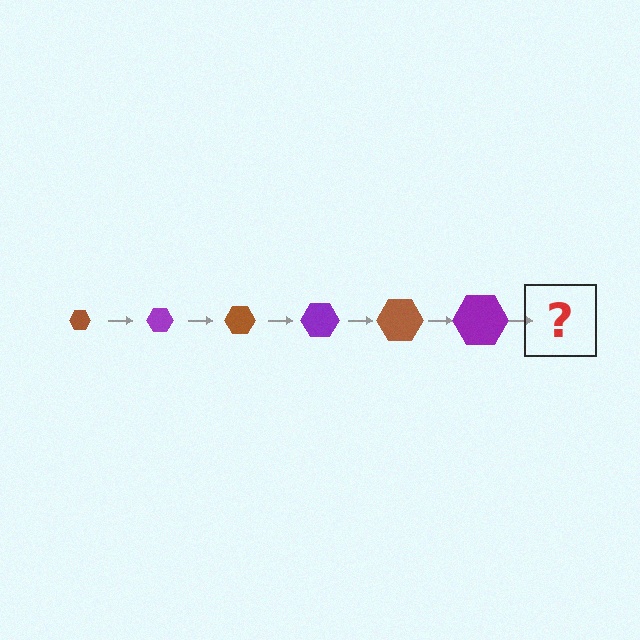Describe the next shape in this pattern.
It should be a brown hexagon, larger than the previous one.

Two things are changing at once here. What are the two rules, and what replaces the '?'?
The two rules are that the hexagon grows larger each step and the color cycles through brown and purple. The '?' should be a brown hexagon, larger than the previous one.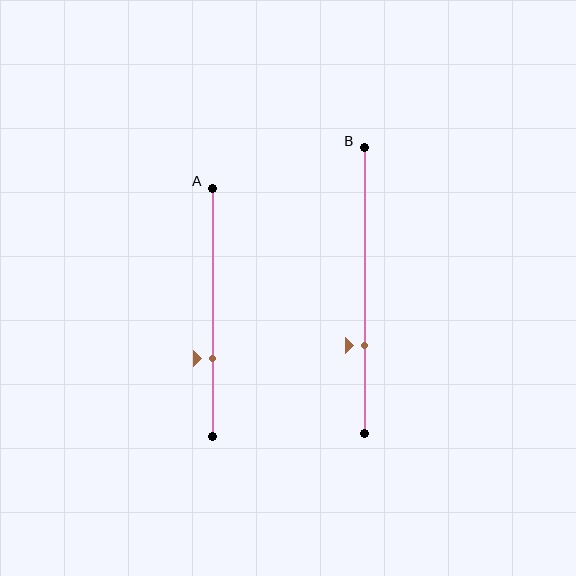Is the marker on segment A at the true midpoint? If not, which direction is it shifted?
No, the marker on segment A is shifted downward by about 19% of the segment length.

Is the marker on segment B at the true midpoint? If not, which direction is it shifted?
No, the marker on segment B is shifted downward by about 19% of the segment length.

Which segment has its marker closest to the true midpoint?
Segment A has its marker closest to the true midpoint.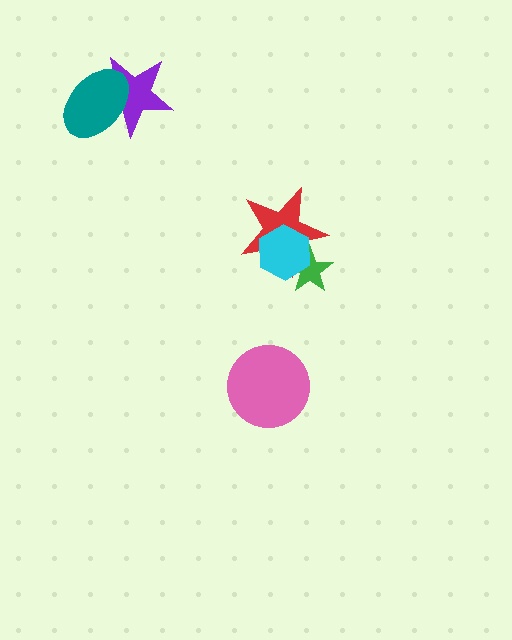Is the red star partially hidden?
Yes, it is partially covered by another shape.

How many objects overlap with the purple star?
1 object overlaps with the purple star.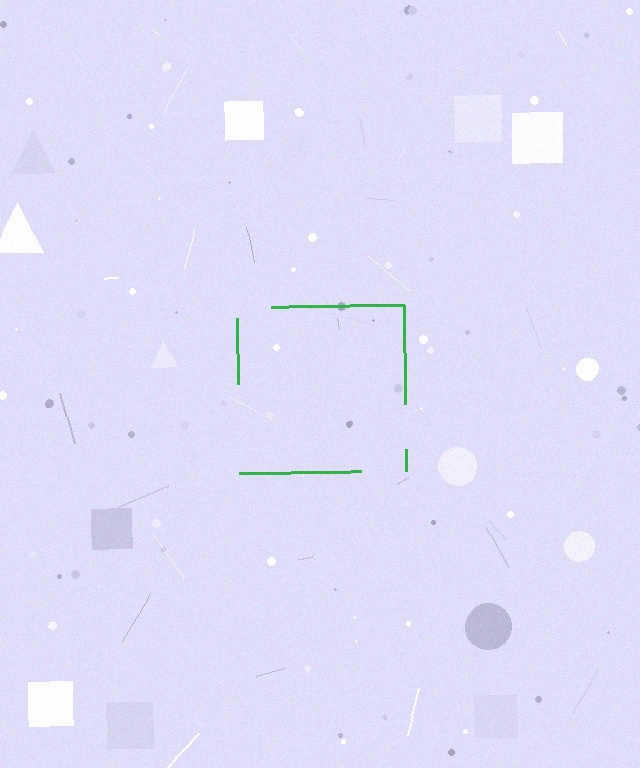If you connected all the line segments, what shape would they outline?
They would outline a square.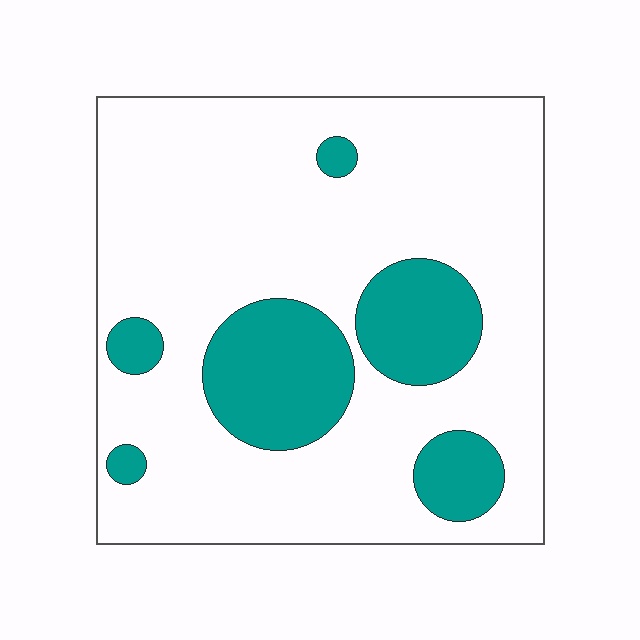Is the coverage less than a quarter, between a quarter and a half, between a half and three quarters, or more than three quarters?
Less than a quarter.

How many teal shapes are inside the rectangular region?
6.